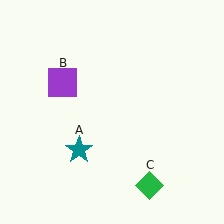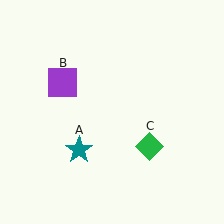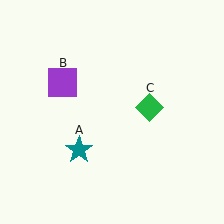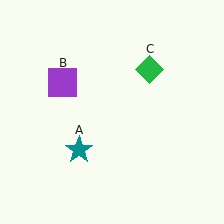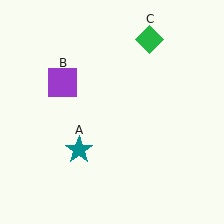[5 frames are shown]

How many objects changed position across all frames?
1 object changed position: green diamond (object C).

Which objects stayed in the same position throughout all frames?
Teal star (object A) and purple square (object B) remained stationary.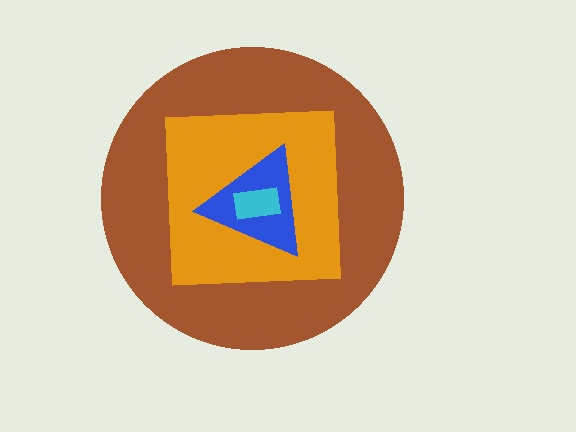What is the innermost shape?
The cyan rectangle.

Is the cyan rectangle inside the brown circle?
Yes.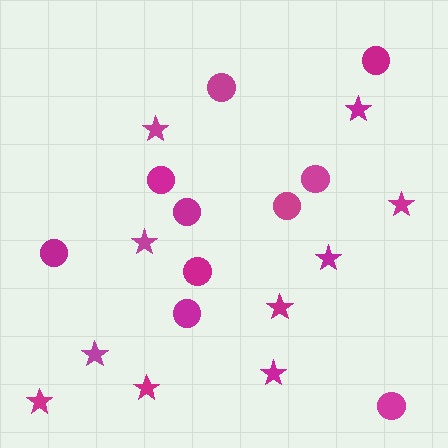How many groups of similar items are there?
There are 2 groups: one group of stars (10) and one group of circles (10).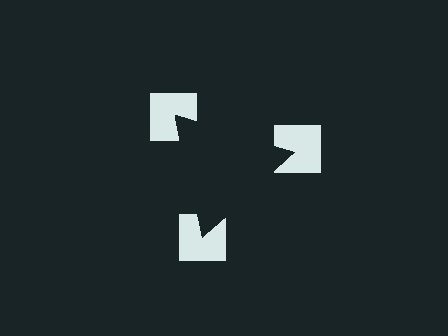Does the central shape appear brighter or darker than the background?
It typically appears slightly darker than the background, even though no actual brightness change is drawn.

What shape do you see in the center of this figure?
An illusory triangle — its edges are inferred from the aligned wedge cuts in the notched squares, not physically drawn.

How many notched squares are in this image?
There are 3 — one at each vertex of the illusory triangle.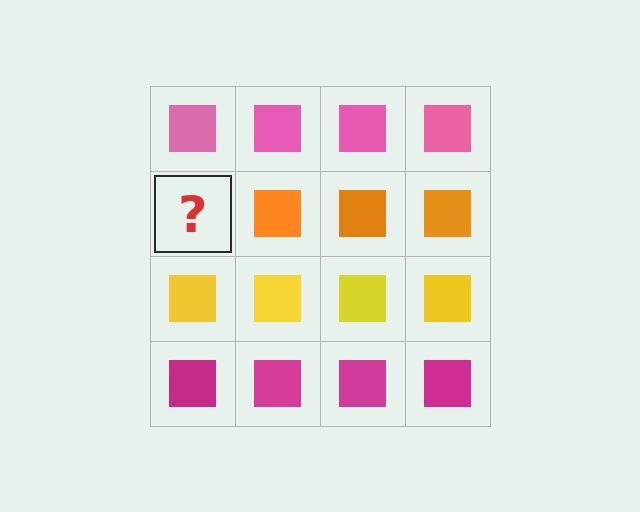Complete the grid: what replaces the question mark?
The question mark should be replaced with an orange square.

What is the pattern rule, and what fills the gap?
The rule is that each row has a consistent color. The gap should be filled with an orange square.